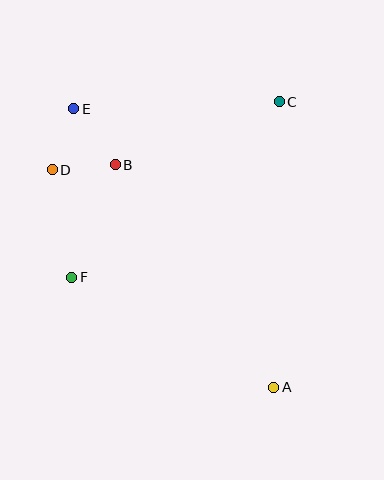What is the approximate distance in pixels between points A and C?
The distance between A and C is approximately 286 pixels.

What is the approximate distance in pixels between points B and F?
The distance between B and F is approximately 121 pixels.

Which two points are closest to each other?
Points B and D are closest to each other.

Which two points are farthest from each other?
Points A and E are farthest from each other.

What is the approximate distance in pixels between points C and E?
The distance between C and E is approximately 206 pixels.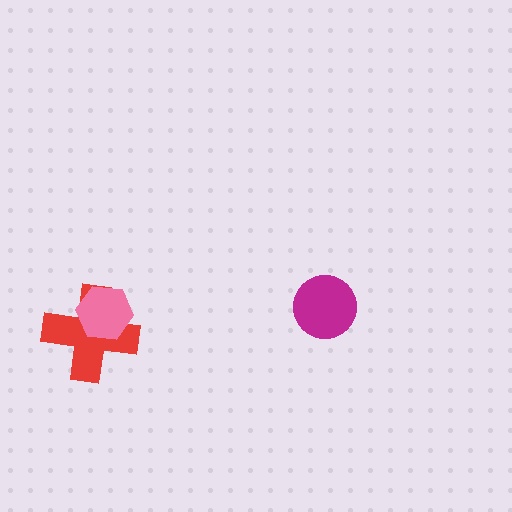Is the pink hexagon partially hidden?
No, no other shape covers it.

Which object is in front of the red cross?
The pink hexagon is in front of the red cross.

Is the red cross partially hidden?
Yes, it is partially covered by another shape.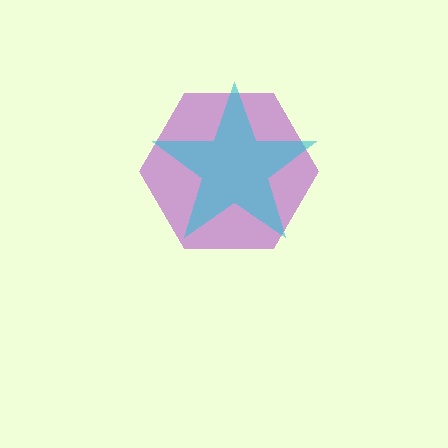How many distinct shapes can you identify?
There are 2 distinct shapes: a purple hexagon, a cyan star.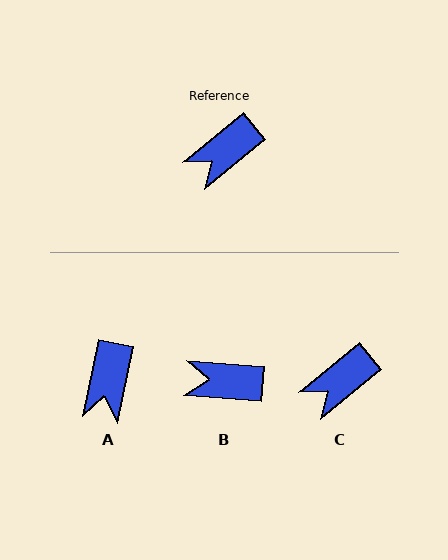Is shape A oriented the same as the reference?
No, it is off by about 39 degrees.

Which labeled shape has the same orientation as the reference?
C.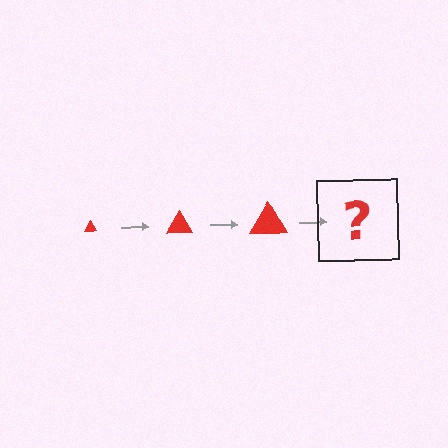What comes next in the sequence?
The next element should be a red triangle, larger than the previous one.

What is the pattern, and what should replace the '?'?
The pattern is that the triangle gets progressively larger each step. The '?' should be a red triangle, larger than the previous one.